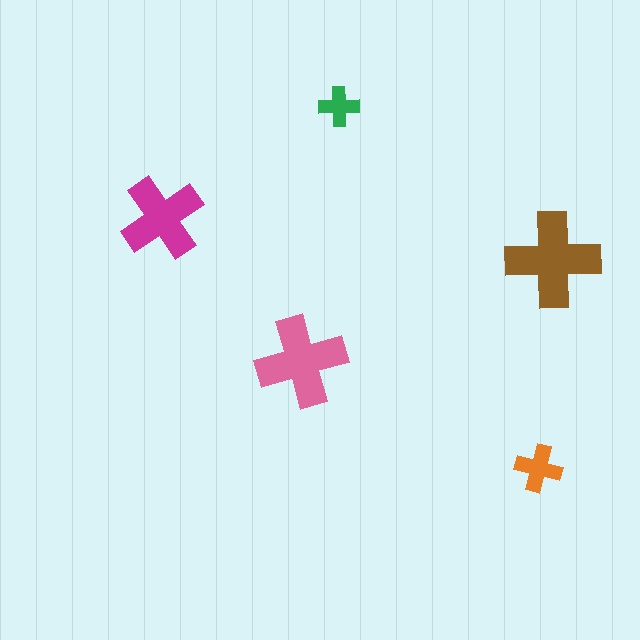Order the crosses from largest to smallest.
the brown one, the pink one, the magenta one, the orange one, the green one.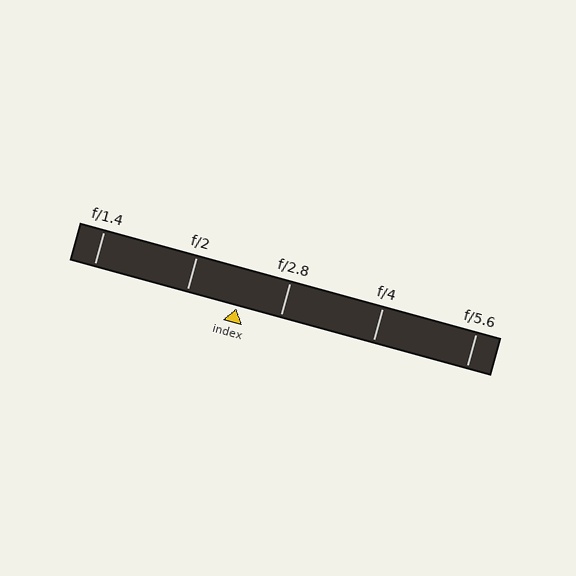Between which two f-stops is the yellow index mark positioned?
The index mark is between f/2 and f/2.8.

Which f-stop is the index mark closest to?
The index mark is closest to f/2.8.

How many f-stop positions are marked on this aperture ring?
There are 5 f-stop positions marked.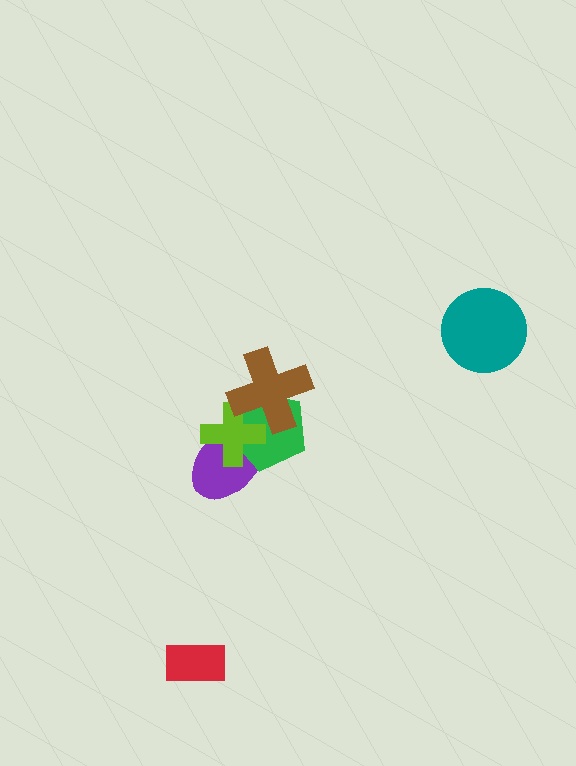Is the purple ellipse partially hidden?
Yes, it is partially covered by another shape.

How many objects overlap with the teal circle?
0 objects overlap with the teal circle.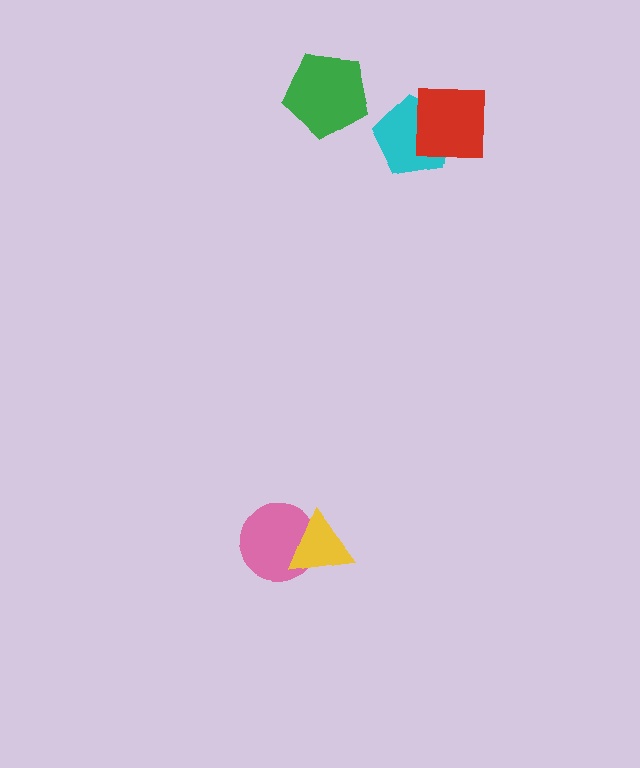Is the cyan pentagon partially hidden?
Yes, it is partially covered by another shape.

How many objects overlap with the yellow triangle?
1 object overlaps with the yellow triangle.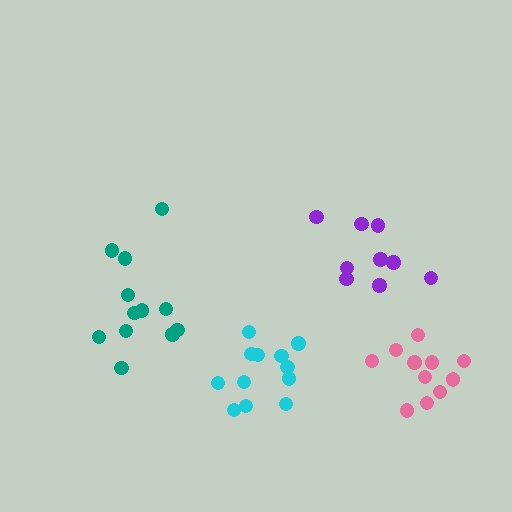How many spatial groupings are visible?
There are 4 spatial groupings.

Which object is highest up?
The purple cluster is topmost.